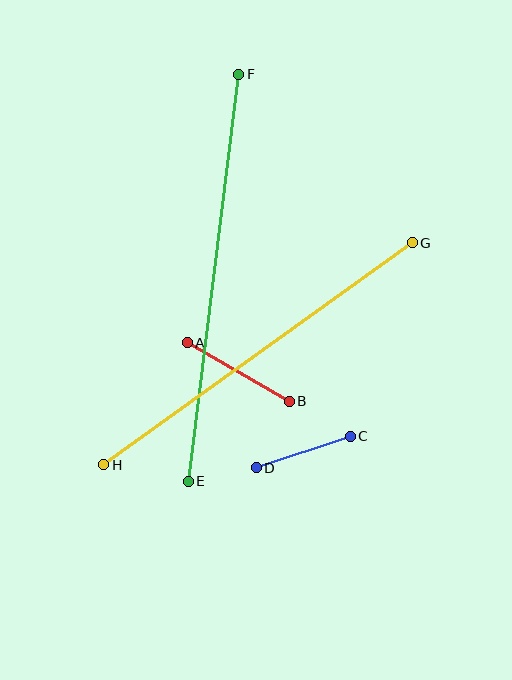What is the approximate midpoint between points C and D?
The midpoint is at approximately (303, 452) pixels.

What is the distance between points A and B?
The distance is approximately 118 pixels.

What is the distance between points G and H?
The distance is approximately 380 pixels.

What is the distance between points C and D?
The distance is approximately 99 pixels.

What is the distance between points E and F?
The distance is approximately 410 pixels.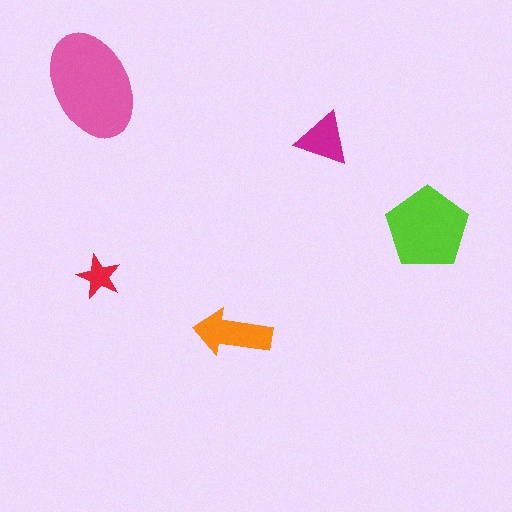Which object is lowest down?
The orange arrow is bottommost.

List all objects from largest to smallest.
The pink ellipse, the lime pentagon, the orange arrow, the magenta triangle, the red star.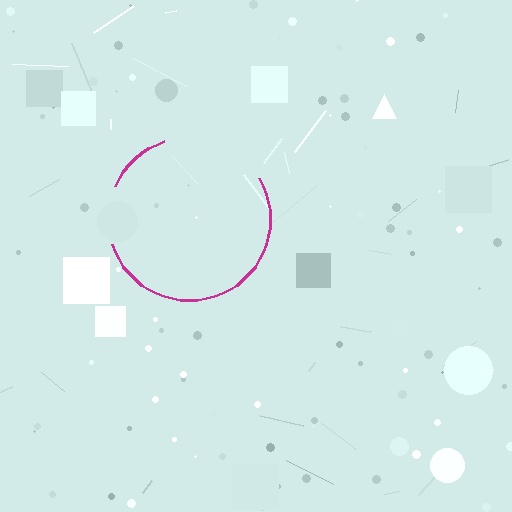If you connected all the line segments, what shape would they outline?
They would outline a circle.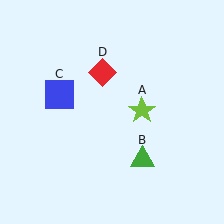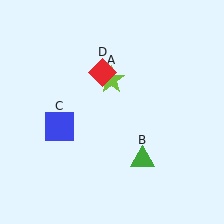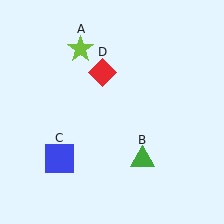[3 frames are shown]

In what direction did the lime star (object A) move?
The lime star (object A) moved up and to the left.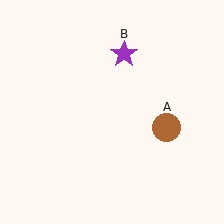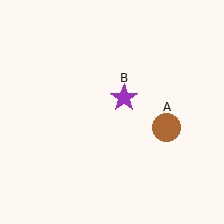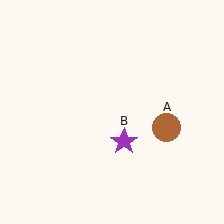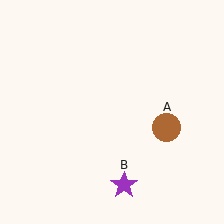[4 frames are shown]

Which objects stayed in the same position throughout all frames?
Brown circle (object A) remained stationary.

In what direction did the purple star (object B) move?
The purple star (object B) moved down.